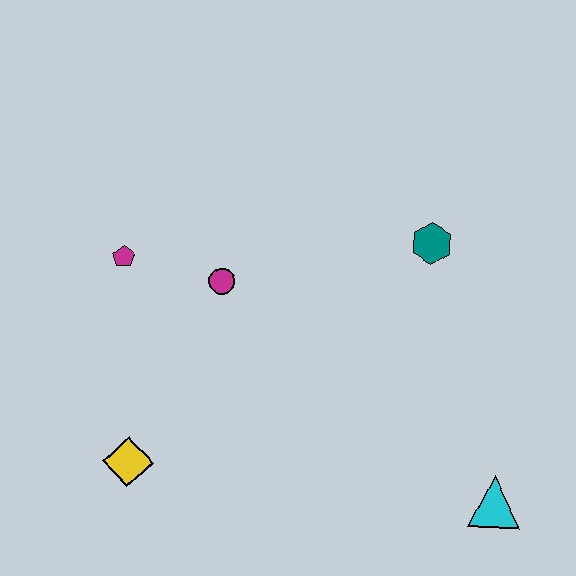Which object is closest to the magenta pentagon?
The magenta circle is closest to the magenta pentagon.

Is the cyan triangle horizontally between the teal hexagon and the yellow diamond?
No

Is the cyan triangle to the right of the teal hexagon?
Yes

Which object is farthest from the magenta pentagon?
The cyan triangle is farthest from the magenta pentagon.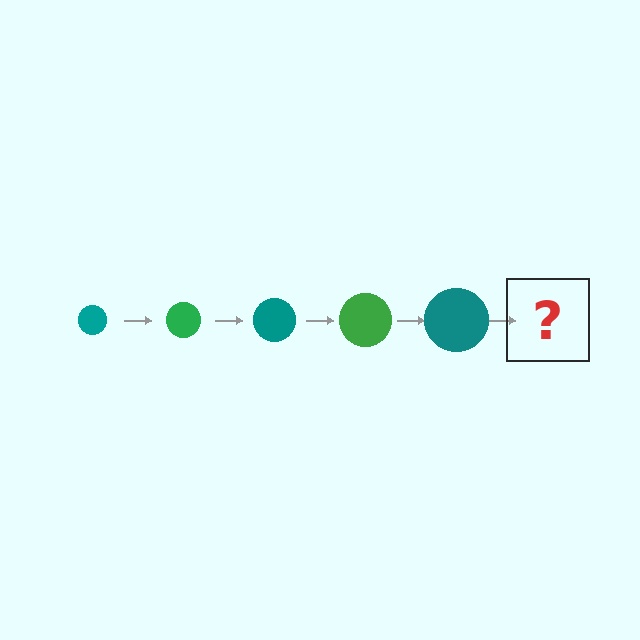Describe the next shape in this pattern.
It should be a green circle, larger than the previous one.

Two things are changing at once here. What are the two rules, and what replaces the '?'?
The two rules are that the circle grows larger each step and the color cycles through teal and green. The '?' should be a green circle, larger than the previous one.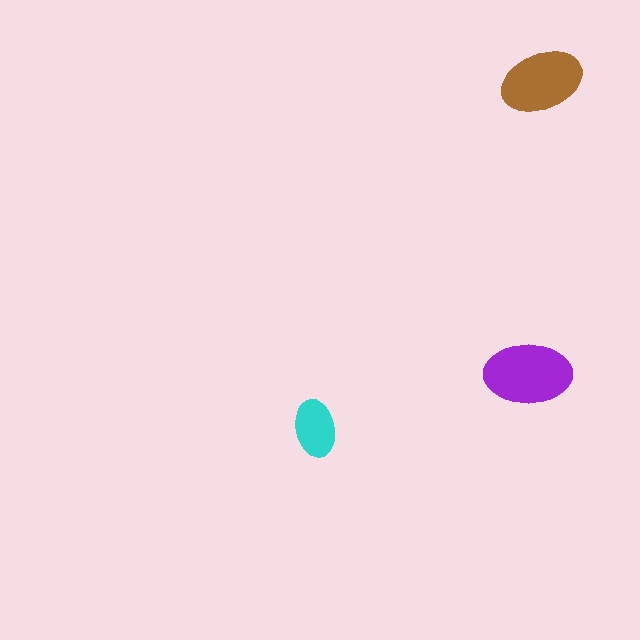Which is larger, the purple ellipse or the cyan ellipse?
The purple one.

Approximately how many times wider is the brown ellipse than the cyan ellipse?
About 1.5 times wider.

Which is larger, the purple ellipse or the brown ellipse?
The purple one.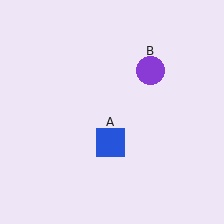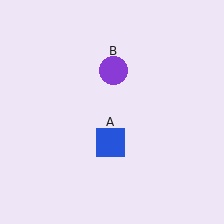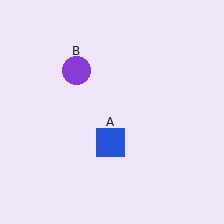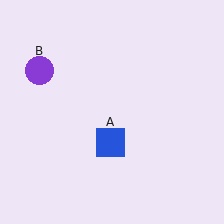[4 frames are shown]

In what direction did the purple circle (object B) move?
The purple circle (object B) moved left.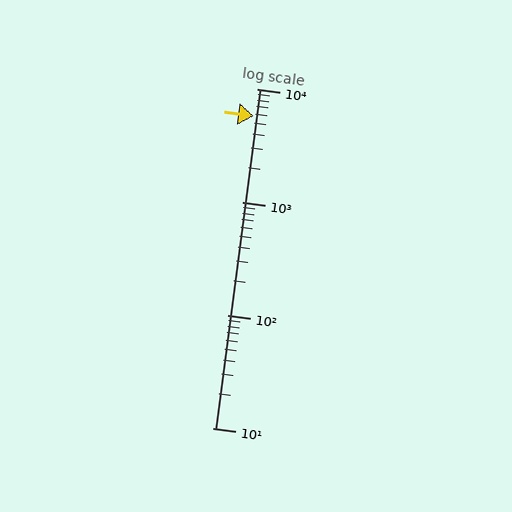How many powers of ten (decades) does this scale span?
The scale spans 3 decades, from 10 to 10000.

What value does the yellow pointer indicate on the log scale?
The pointer indicates approximately 5700.